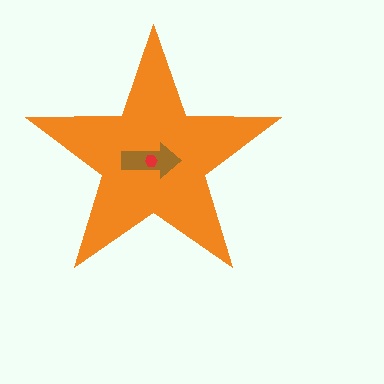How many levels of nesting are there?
3.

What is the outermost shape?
The orange star.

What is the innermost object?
The red hexagon.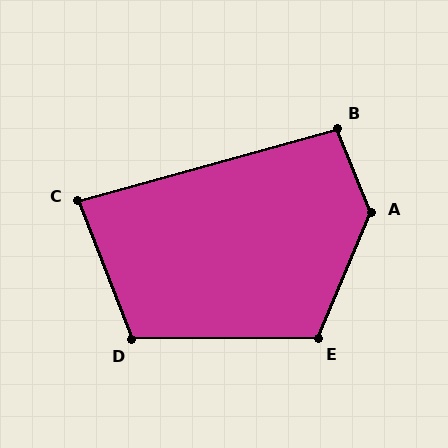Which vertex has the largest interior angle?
A, at approximately 135 degrees.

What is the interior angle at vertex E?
Approximately 113 degrees (obtuse).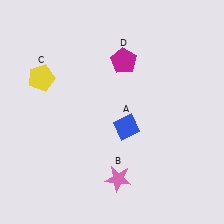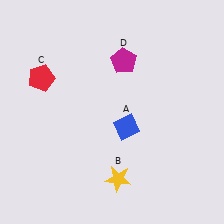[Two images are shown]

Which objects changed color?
B changed from pink to yellow. C changed from yellow to red.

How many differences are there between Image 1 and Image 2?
There are 2 differences between the two images.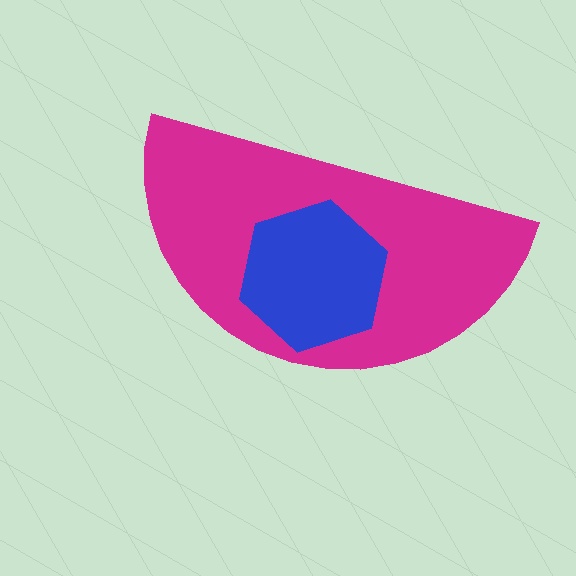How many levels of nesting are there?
2.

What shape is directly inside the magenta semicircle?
The blue hexagon.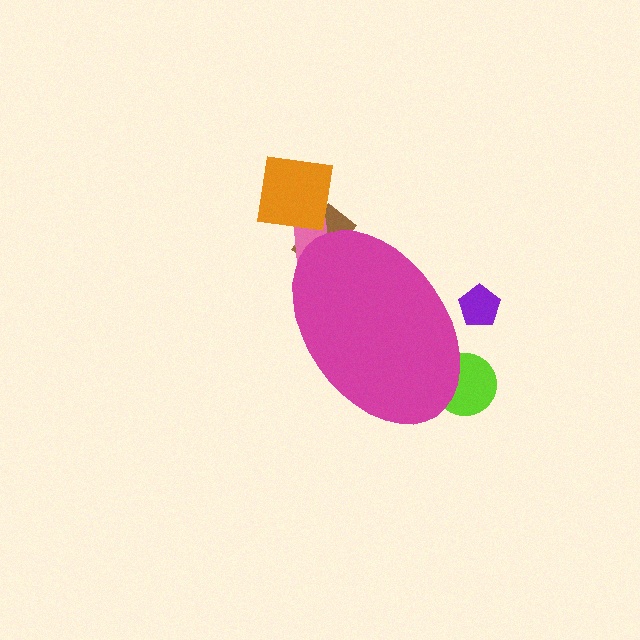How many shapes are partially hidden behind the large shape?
4 shapes are partially hidden.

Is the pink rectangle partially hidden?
Yes, the pink rectangle is partially hidden behind the magenta ellipse.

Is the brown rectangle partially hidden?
Yes, the brown rectangle is partially hidden behind the magenta ellipse.